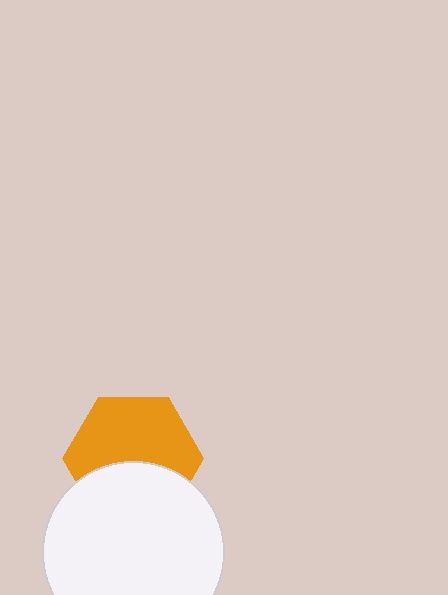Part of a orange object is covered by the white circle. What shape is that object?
It is a hexagon.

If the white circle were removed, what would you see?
You would see the complete orange hexagon.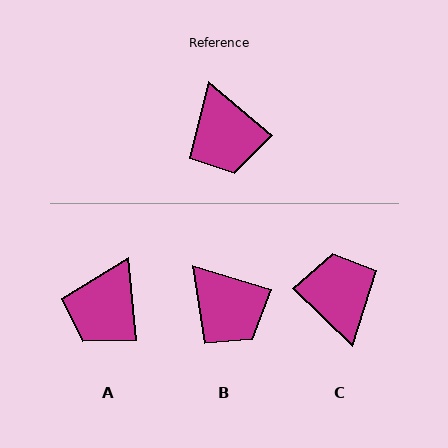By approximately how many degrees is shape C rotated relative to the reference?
Approximately 177 degrees counter-clockwise.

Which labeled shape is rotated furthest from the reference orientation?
C, about 177 degrees away.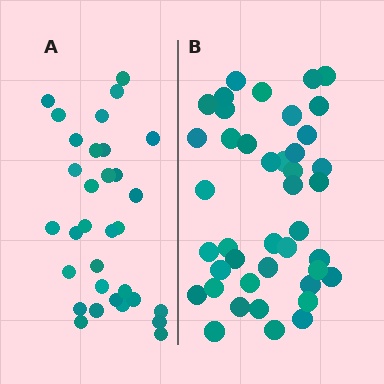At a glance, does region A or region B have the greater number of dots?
Region B (the right region) has more dots.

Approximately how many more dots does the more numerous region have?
Region B has roughly 10 or so more dots than region A.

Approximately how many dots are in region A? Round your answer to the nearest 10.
About 30 dots. (The exact count is 32, which rounds to 30.)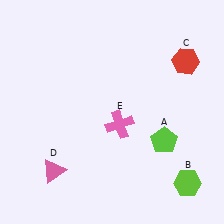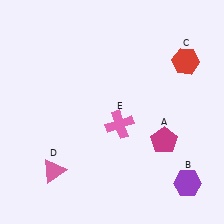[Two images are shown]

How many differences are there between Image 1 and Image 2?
There are 2 differences between the two images.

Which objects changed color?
A changed from lime to magenta. B changed from lime to purple.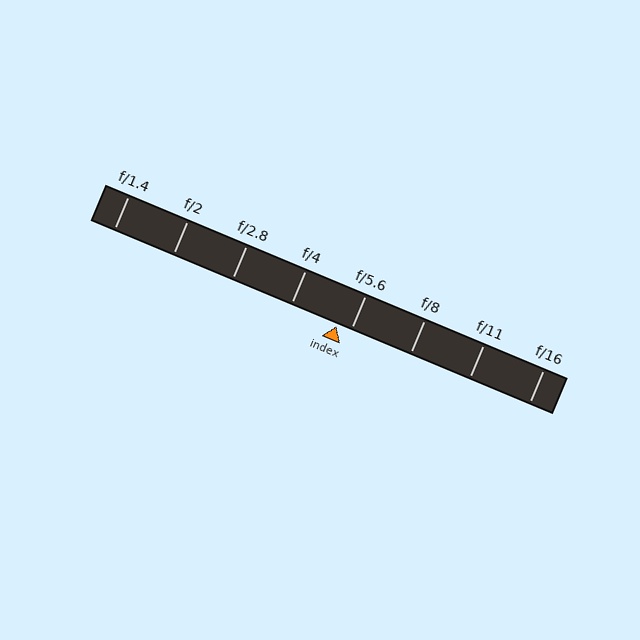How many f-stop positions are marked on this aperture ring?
There are 8 f-stop positions marked.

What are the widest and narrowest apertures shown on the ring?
The widest aperture shown is f/1.4 and the narrowest is f/16.